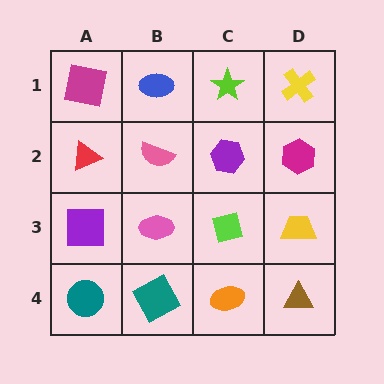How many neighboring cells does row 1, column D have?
2.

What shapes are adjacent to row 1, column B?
A pink semicircle (row 2, column B), a magenta square (row 1, column A), a lime star (row 1, column C).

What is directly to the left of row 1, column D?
A lime star.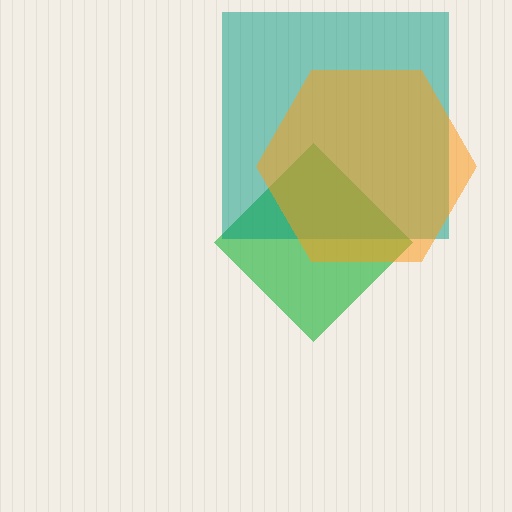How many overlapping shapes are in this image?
There are 3 overlapping shapes in the image.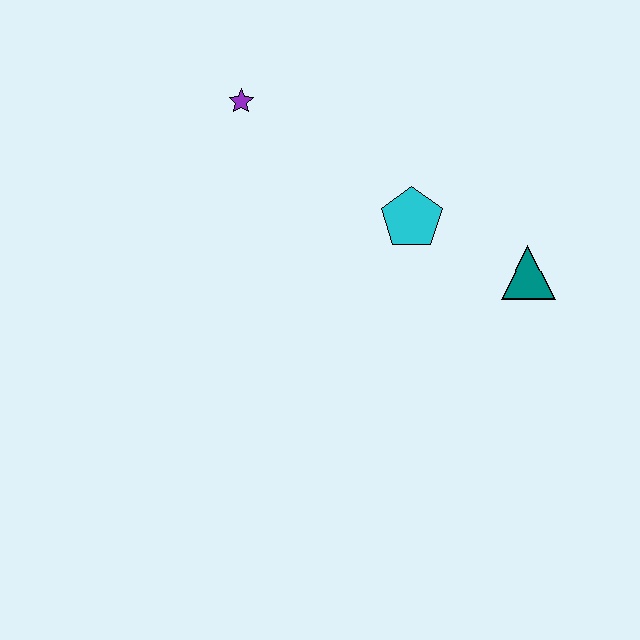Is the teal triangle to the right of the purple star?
Yes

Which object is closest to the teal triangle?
The cyan pentagon is closest to the teal triangle.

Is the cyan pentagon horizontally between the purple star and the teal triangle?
Yes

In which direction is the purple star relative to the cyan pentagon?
The purple star is to the left of the cyan pentagon.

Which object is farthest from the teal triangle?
The purple star is farthest from the teal triangle.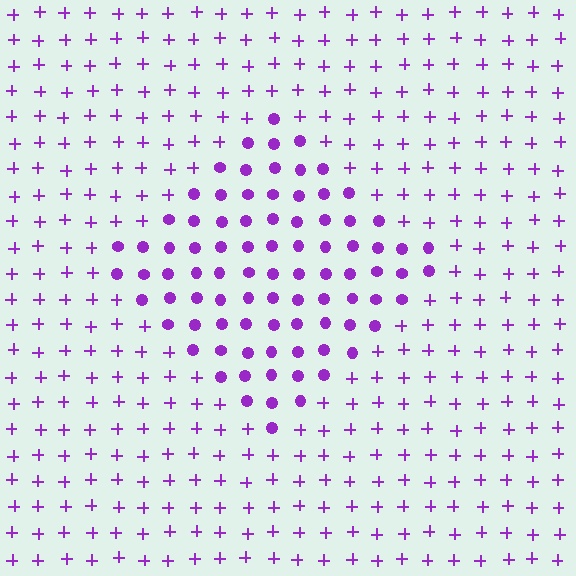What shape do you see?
I see a diamond.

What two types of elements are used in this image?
The image uses circles inside the diamond region and plus signs outside it.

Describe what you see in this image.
The image is filled with small purple elements arranged in a uniform grid. A diamond-shaped region contains circles, while the surrounding area contains plus signs. The boundary is defined purely by the change in element shape.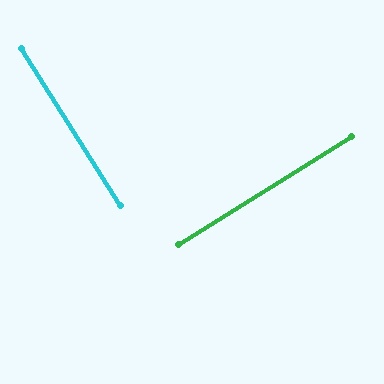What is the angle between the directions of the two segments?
Approximately 90 degrees.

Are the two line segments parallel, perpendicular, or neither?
Perpendicular — they meet at approximately 90°.